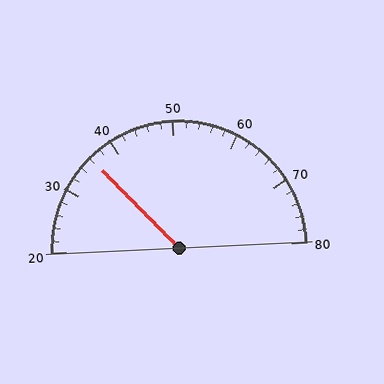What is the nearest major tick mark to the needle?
The nearest major tick mark is 40.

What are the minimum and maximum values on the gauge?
The gauge ranges from 20 to 80.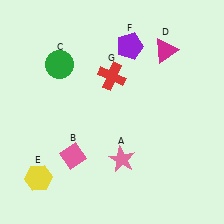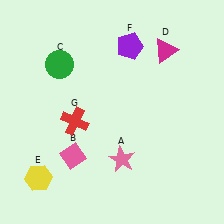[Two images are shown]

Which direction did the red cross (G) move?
The red cross (G) moved down.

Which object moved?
The red cross (G) moved down.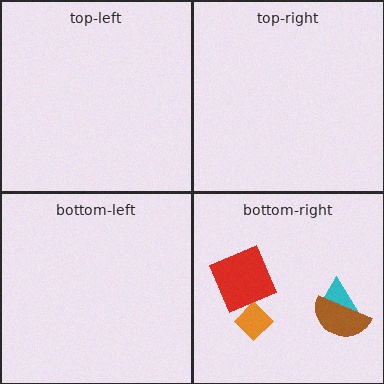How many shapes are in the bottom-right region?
4.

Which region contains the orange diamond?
The bottom-right region.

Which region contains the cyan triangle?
The bottom-right region.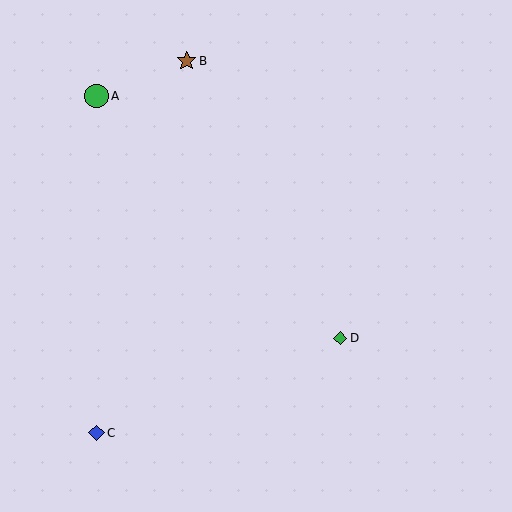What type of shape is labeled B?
Shape B is a brown star.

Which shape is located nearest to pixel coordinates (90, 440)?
The blue diamond (labeled C) at (97, 433) is nearest to that location.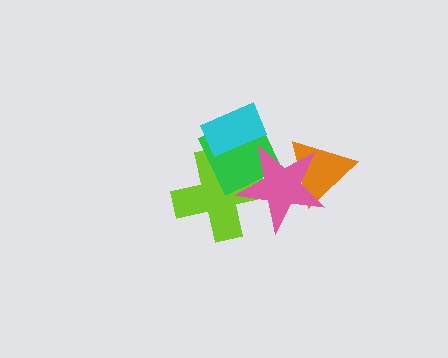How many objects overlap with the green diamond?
3 objects overlap with the green diamond.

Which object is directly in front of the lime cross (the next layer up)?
The green diamond is directly in front of the lime cross.